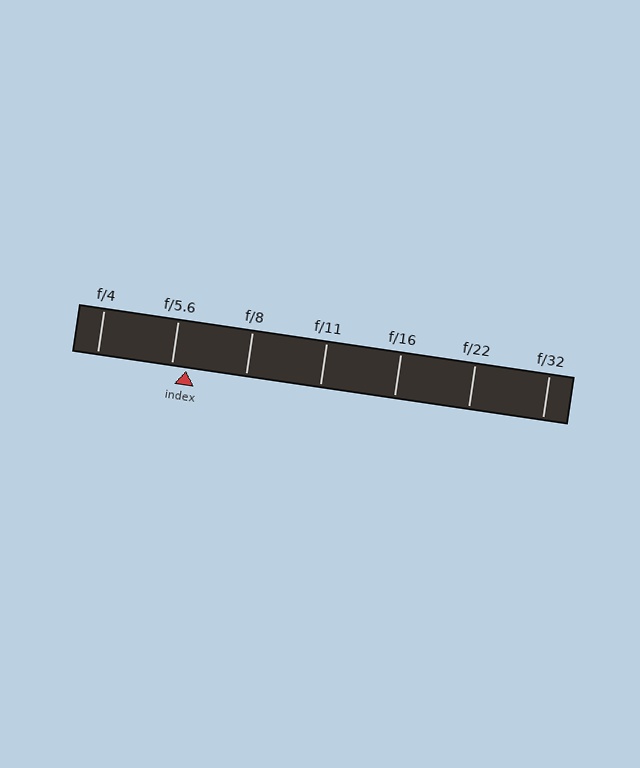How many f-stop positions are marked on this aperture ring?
There are 7 f-stop positions marked.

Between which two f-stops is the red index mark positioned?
The index mark is between f/5.6 and f/8.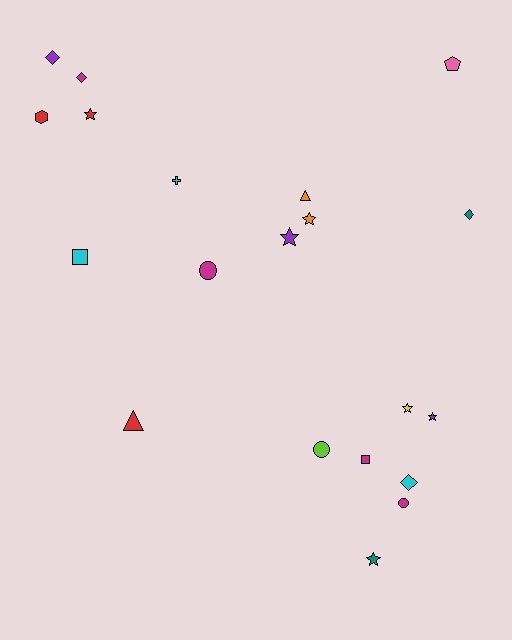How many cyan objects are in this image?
There are 3 cyan objects.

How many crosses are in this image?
There is 1 cross.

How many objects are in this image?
There are 20 objects.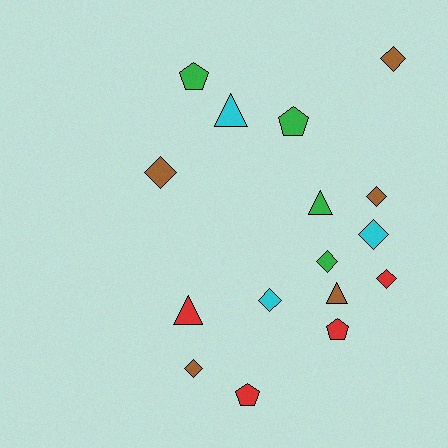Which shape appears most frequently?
Diamond, with 8 objects.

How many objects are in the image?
There are 16 objects.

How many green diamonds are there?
There is 1 green diamond.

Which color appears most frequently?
Brown, with 5 objects.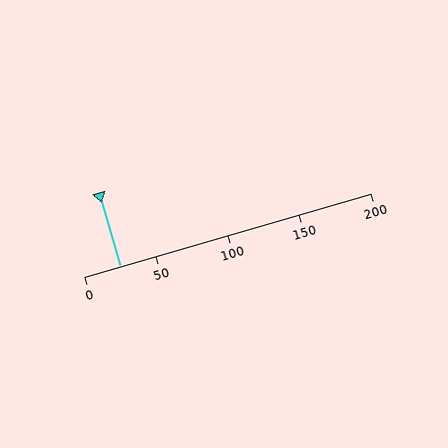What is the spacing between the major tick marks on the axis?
The major ticks are spaced 50 apart.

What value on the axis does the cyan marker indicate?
The marker indicates approximately 25.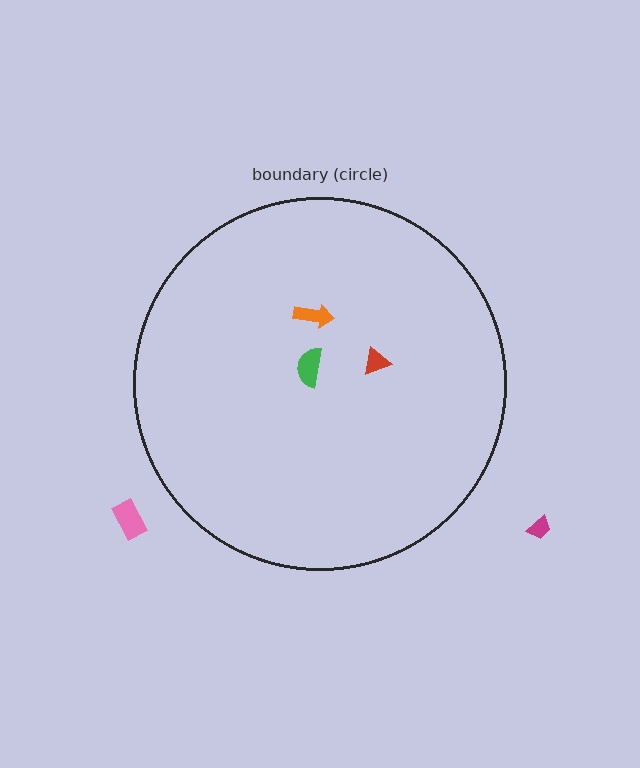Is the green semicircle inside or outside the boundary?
Inside.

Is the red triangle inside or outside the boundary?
Inside.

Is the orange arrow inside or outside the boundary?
Inside.